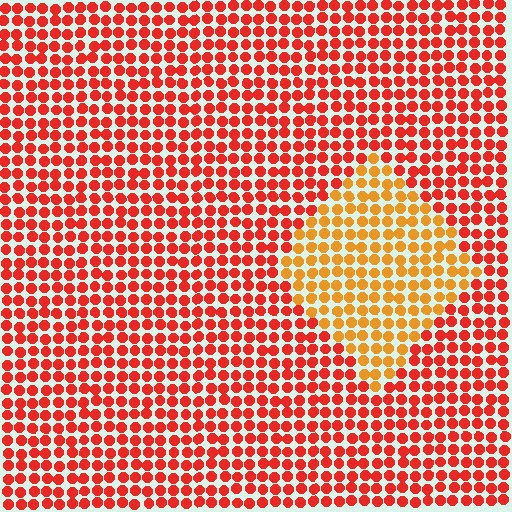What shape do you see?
I see a diamond.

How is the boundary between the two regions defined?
The boundary is defined purely by a slight shift in hue (about 34 degrees). Spacing, size, and orientation are identical on both sides.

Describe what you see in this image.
The image is filled with small red elements in a uniform arrangement. A diamond-shaped region is visible where the elements are tinted to a slightly different hue, forming a subtle color boundary.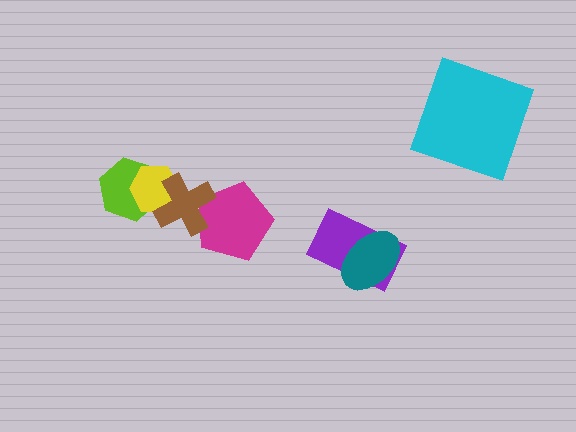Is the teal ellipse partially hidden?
No, no other shape covers it.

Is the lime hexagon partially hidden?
Yes, it is partially covered by another shape.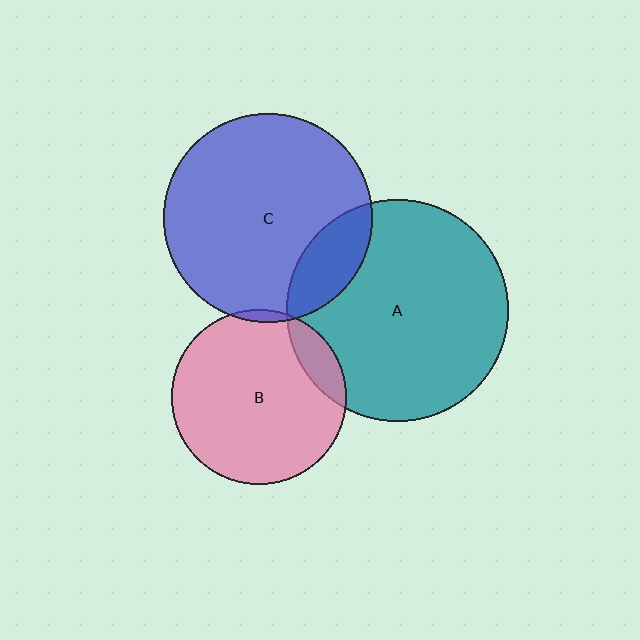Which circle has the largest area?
Circle A (teal).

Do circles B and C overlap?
Yes.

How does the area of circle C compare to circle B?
Approximately 1.4 times.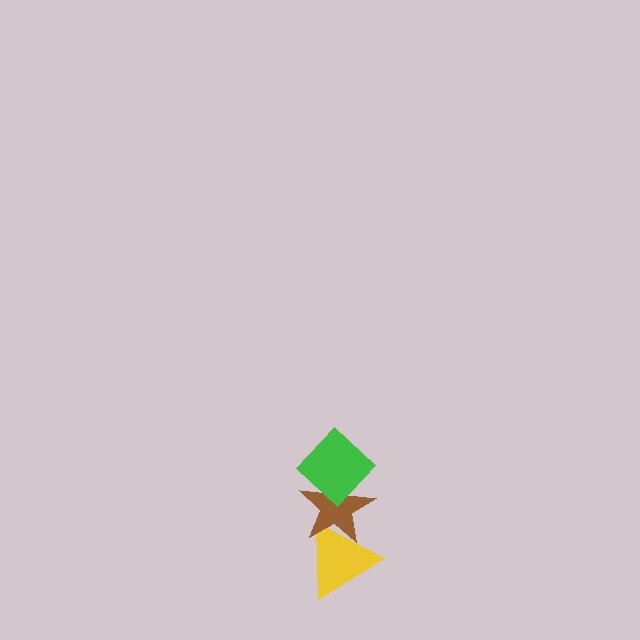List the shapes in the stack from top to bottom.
From top to bottom: the green diamond, the brown star, the yellow triangle.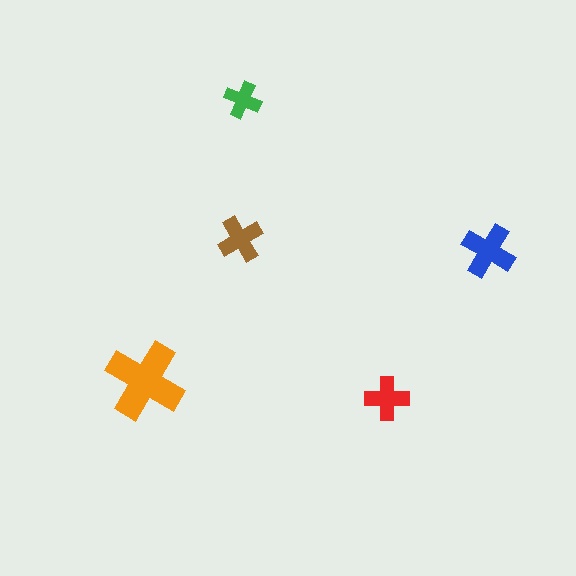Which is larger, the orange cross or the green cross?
The orange one.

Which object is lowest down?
The red cross is bottommost.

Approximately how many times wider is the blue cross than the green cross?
About 1.5 times wider.